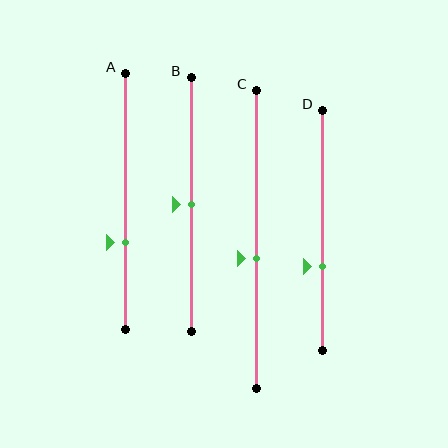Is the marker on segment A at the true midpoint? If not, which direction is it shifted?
No, the marker on segment A is shifted downward by about 16% of the segment length.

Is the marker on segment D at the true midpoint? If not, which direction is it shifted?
No, the marker on segment D is shifted downward by about 15% of the segment length.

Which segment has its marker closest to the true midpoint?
Segment B has its marker closest to the true midpoint.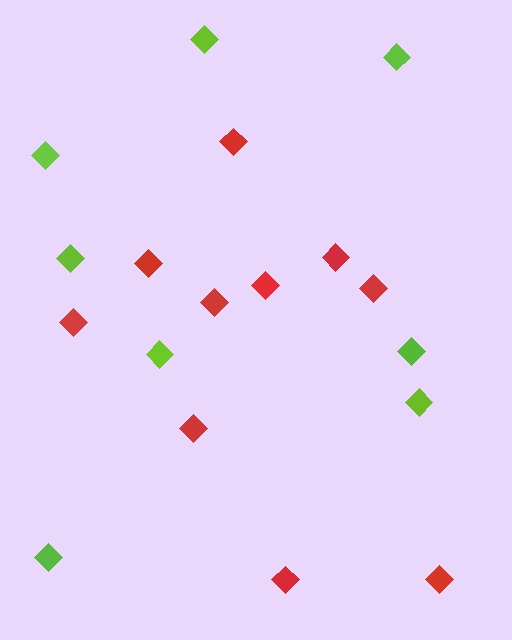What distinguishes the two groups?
There are 2 groups: one group of lime diamonds (8) and one group of red diamonds (10).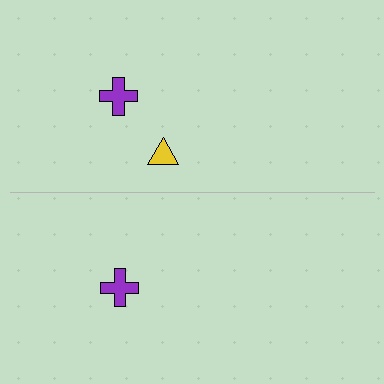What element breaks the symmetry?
A yellow triangle is missing from the bottom side.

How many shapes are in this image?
There are 3 shapes in this image.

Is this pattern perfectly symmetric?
No, the pattern is not perfectly symmetric. A yellow triangle is missing from the bottom side.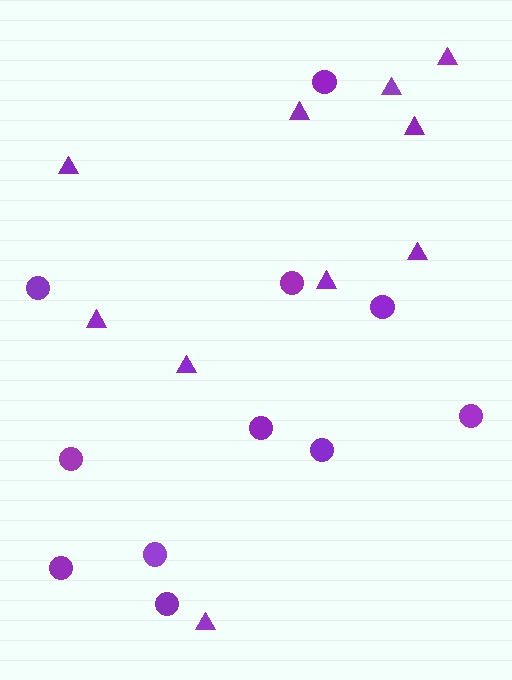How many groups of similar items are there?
There are 2 groups: one group of circles (11) and one group of triangles (10).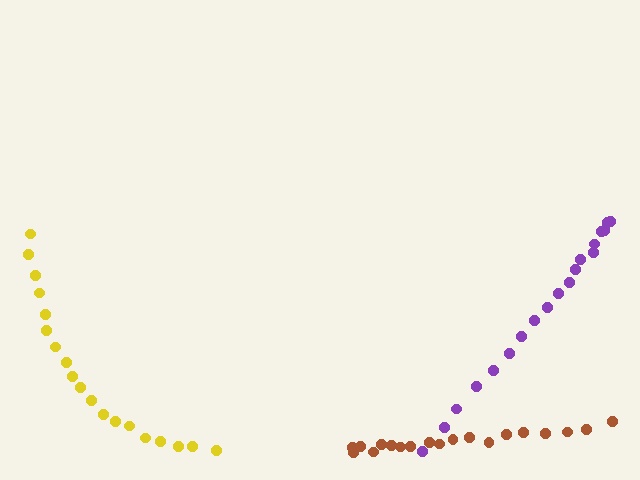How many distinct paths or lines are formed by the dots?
There are 3 distinct paths.